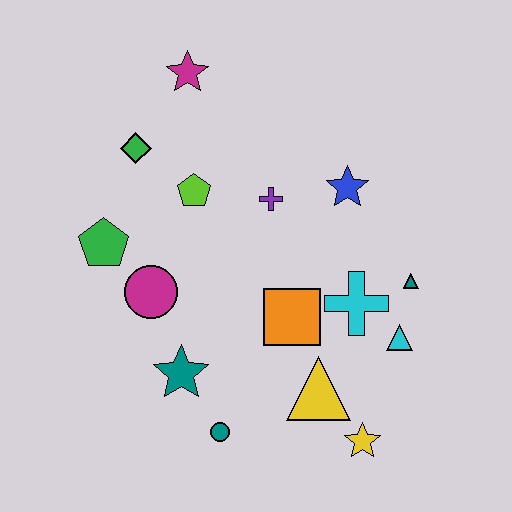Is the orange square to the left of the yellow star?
Yes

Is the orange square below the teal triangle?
Yes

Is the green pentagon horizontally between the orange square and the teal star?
No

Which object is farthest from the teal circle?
The magenta star is farthest from the teal circle.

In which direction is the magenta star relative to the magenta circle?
The magenta star is above the magenta circle.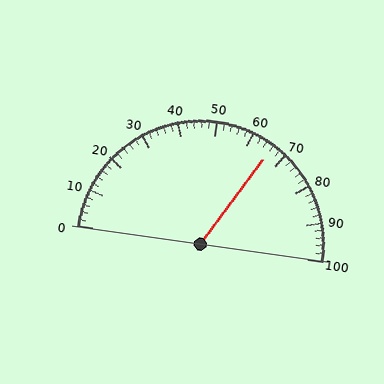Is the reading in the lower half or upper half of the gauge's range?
The reading is in the upper half of the range (0 to 100).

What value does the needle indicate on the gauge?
The needle indicates approximately 66.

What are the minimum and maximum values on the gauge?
The gauge ranges from 0 to 100.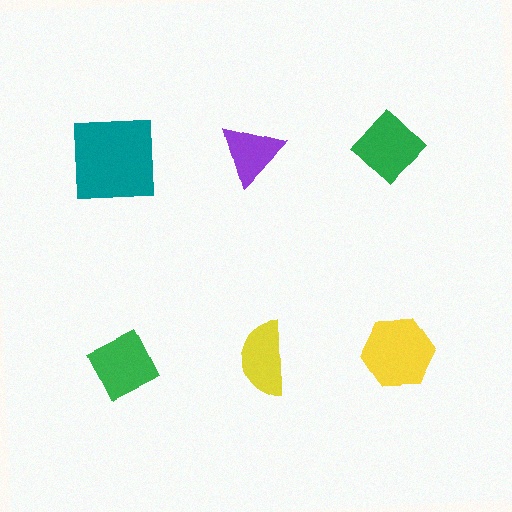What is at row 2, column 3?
A yellow hexagon.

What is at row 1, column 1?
A teal square.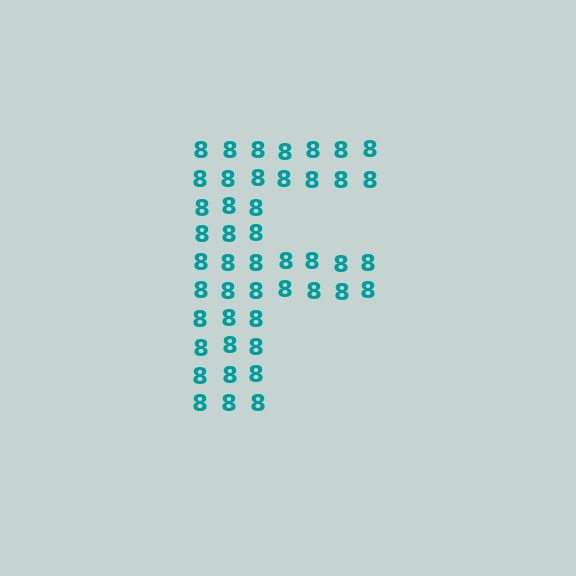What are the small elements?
The small elements are digit 8's.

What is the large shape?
The large shape is the letter F.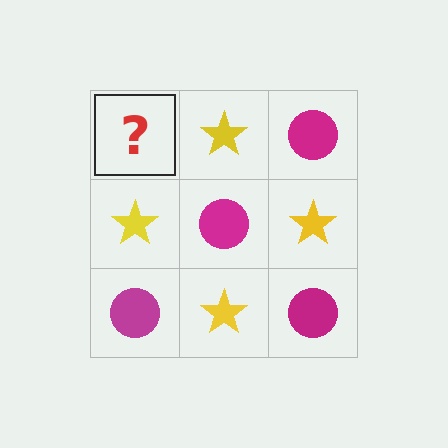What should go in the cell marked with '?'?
The missing cell should contain a magenta circle.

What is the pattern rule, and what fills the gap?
The rule is that it alternates magenta circle and yellow star in a checkerboard pattern. The gap should be filled with a magenta circle.